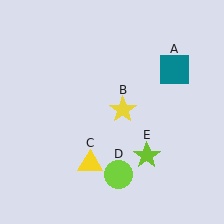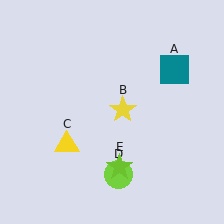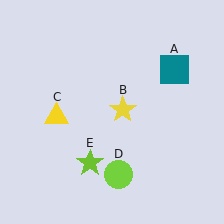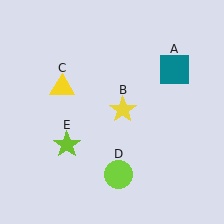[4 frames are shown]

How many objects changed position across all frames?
2 objects changed position: yellow triangle (object C), lime star (object E).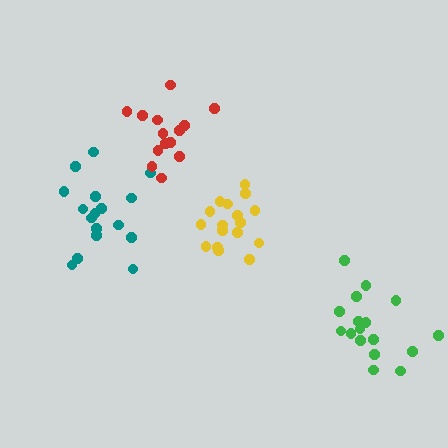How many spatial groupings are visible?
There are 4 spatial groupings.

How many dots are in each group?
Group 1: 17 dots, Group 2: 14 dots, Group 3: 17 dots, Group 4: 17 dots (65 total).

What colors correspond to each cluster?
The clusters are colored: teal, red, yellow, green.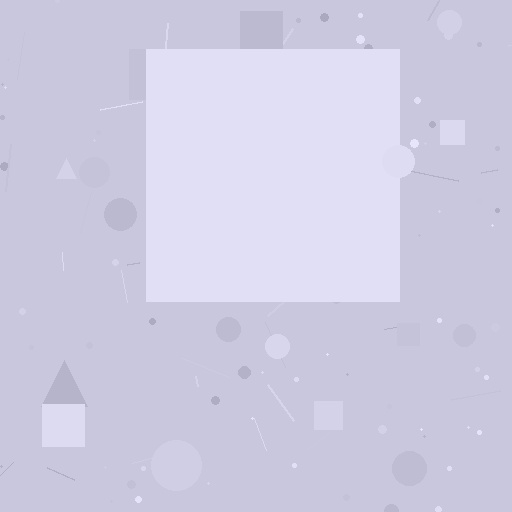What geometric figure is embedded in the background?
A square is embedded in the background.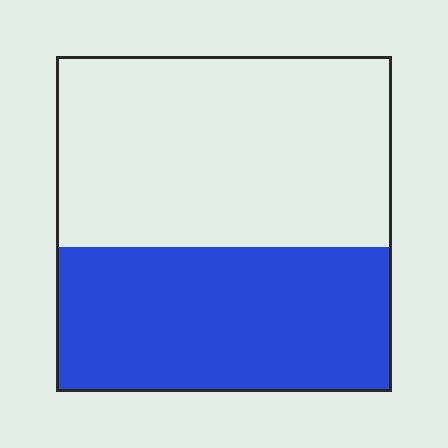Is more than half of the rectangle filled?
No.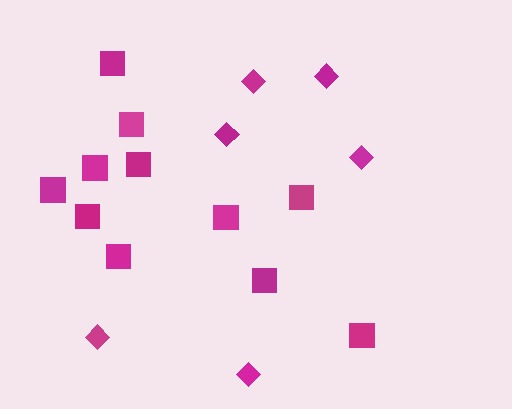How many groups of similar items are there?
There are 2 groups: one group of diamonds (6) and one group of squares (11).